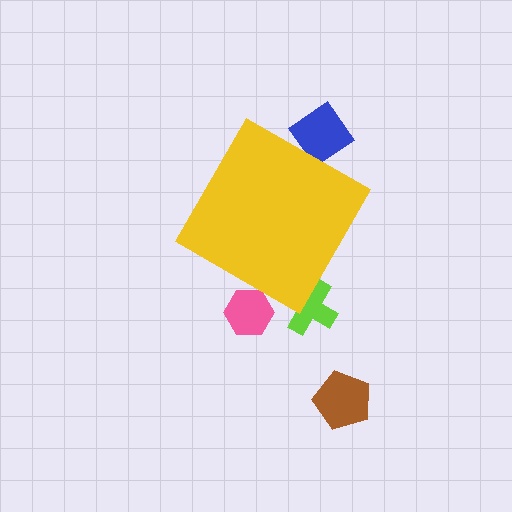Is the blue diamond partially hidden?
Yes, the blue diamond is partially hidden behind the yellow diamond.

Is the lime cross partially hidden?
Yes, the lime cross is partially hidden behind the yellow diamond.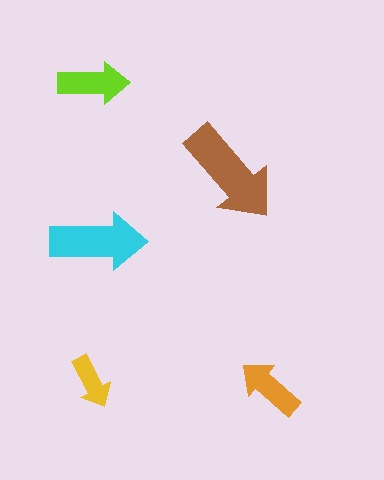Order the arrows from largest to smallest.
the brown one, the cyan one, the lime one, the orange one, the yellow one.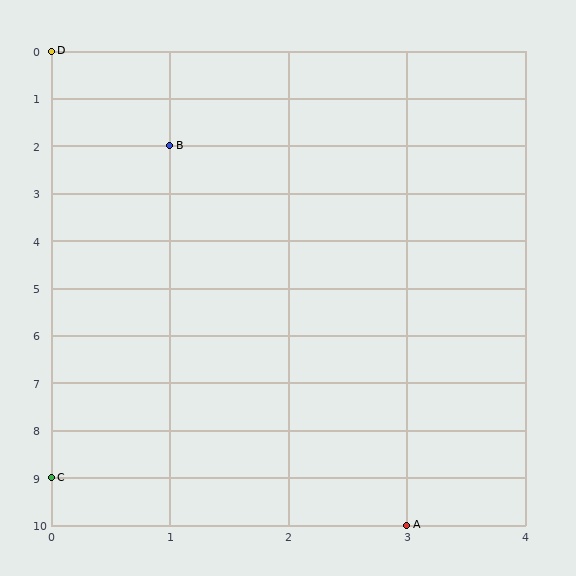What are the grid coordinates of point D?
Point D is at grid coordinates (0, 0).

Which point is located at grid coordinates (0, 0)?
Point D is at (0, 0).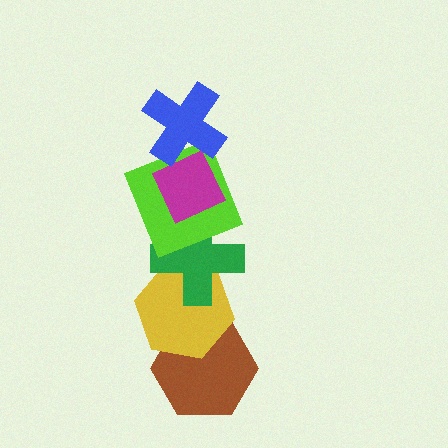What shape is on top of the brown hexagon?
The yellow hexagon is on top of the brown hexagon.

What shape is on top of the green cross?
The lime square is on top of the green cross.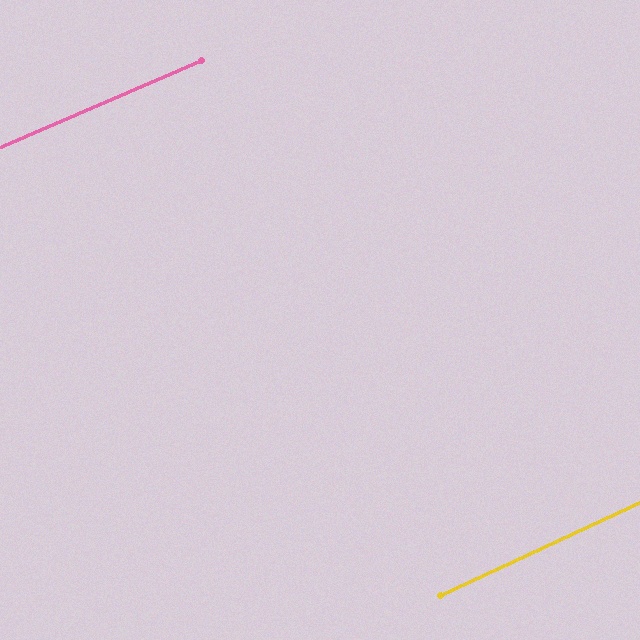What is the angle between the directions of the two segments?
Approximately 2 degrees.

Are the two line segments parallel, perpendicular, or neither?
Parallel — their directions differ by only 1.7°.